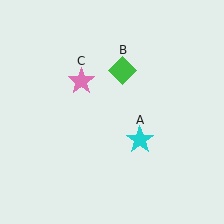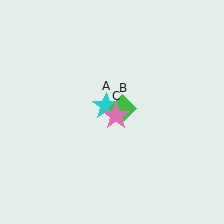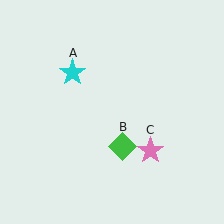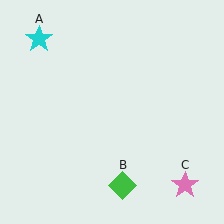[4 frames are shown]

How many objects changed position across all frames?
3 objects changed position: cyan star (object A), green diamond (object B), pink star (object C).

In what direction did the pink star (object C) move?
The pink star (object C) moved down and to the right.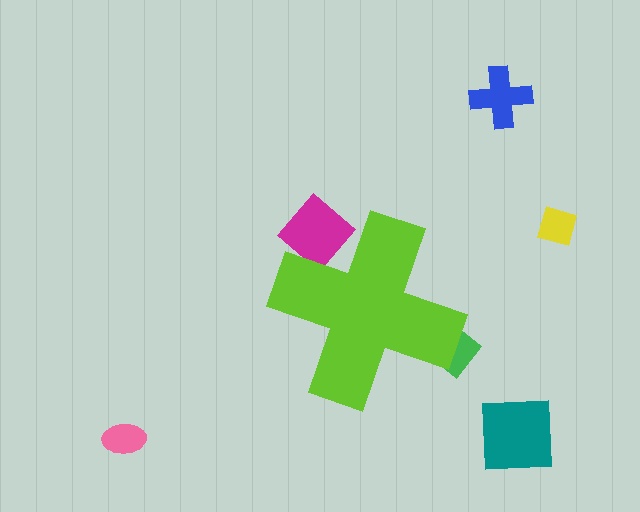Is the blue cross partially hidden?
No, the blue cross is fully visible.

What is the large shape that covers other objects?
A lime cross.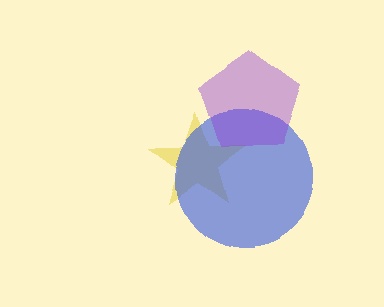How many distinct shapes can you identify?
There are 3 distinct shapes: a yellow star, a blue circle, a purple pentagon.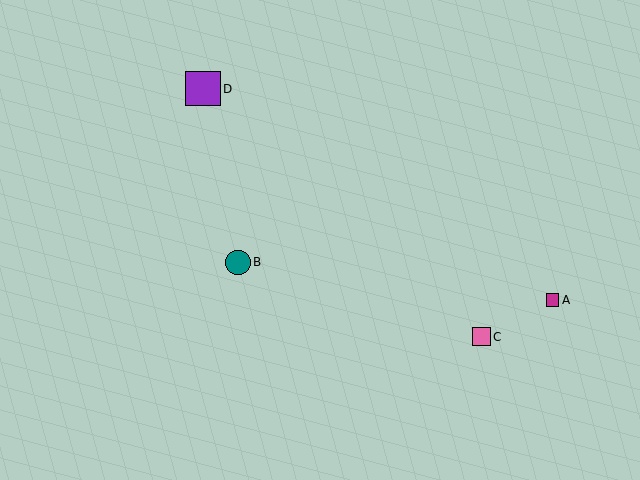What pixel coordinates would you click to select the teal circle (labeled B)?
Click at (238, 262) to select the teal circle B.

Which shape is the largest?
The purple square (labeled D) is the largest.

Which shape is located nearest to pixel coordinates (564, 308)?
The magenta square (labeled A) at (553, 300) is nearest to that location.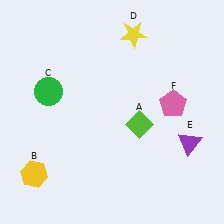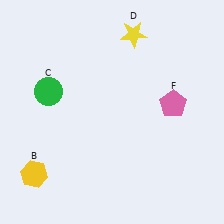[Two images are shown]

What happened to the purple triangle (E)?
The purple triangle (E) was removed in Image 2. It was in the bottom-right area of Image 1.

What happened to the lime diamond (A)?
The lime diamond (A) was removed in Image 2. It was in the bottom-right area of Image 1.